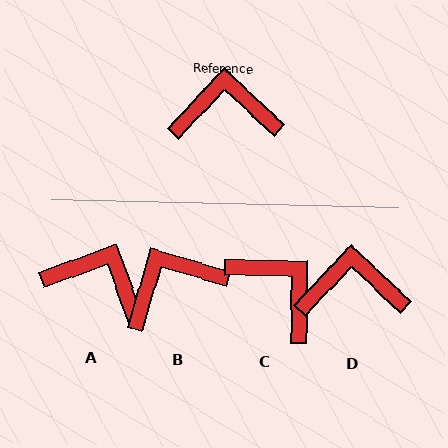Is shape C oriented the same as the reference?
No, it is off by about 47 degrees.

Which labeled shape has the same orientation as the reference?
D.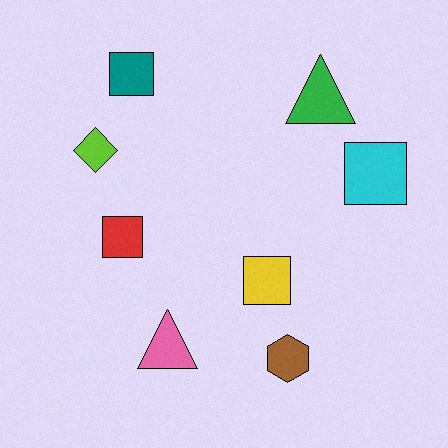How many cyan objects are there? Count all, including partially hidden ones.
There is 1 cyan object.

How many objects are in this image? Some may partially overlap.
There are 8 objects.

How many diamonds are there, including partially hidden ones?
There is 1 diamond.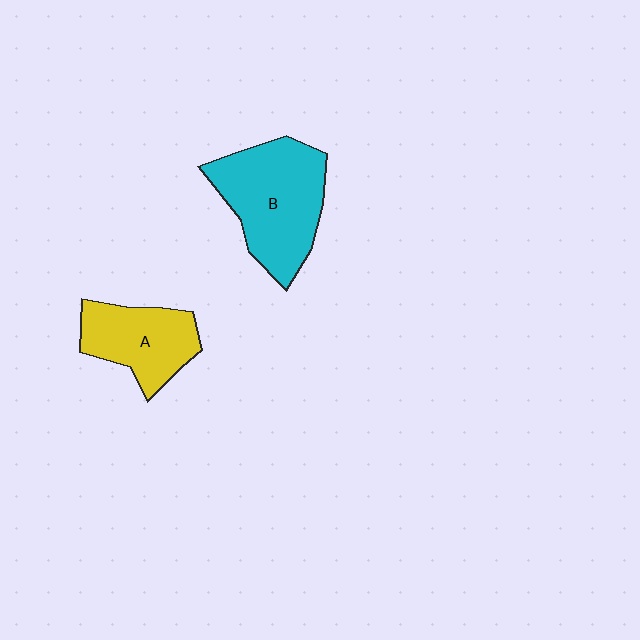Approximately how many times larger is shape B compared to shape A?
Approximately 1.5 times.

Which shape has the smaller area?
Shape A (yellow).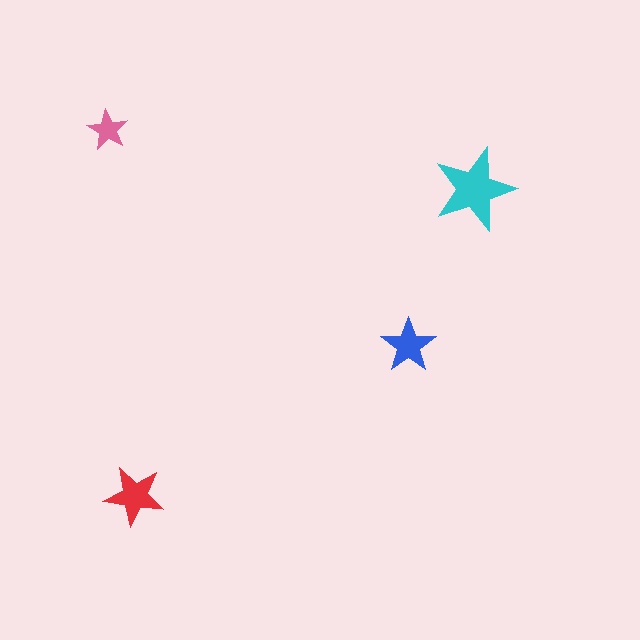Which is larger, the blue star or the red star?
The red one.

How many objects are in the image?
There are 4 objects in the image.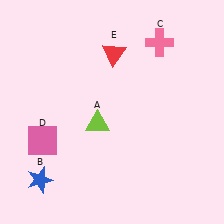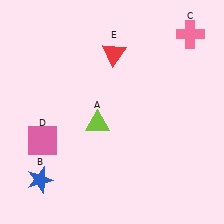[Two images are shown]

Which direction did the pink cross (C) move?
The pink cross (C) moved right.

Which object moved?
The pink cross (C) moved right.